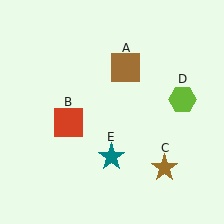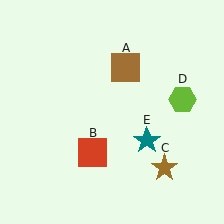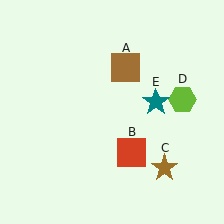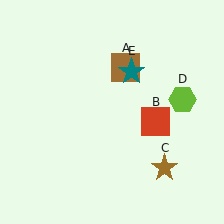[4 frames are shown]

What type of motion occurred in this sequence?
The red square (object B), teal star (object E) rotated counterclockwise around the center of the scene.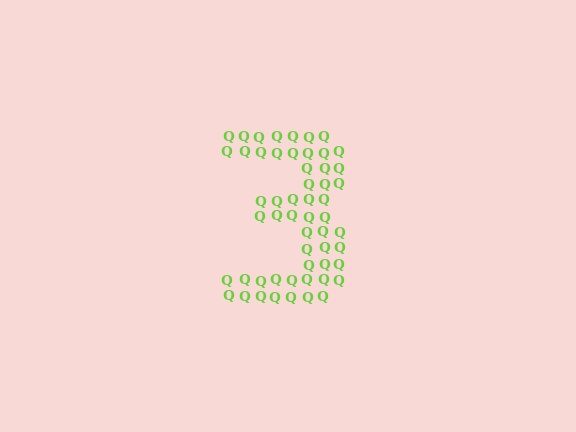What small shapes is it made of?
It is made of small letter Q's.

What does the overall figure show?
The overall figure shows the digit 3.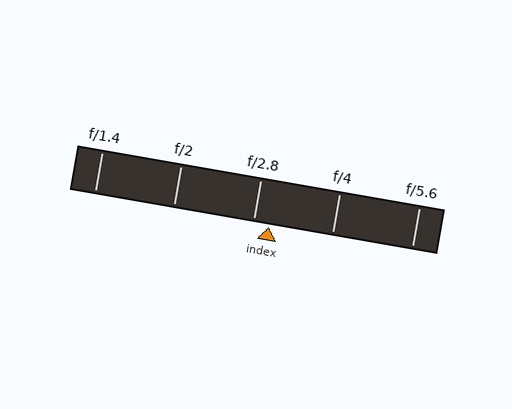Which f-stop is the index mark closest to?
The index mark is closest to f/2.8.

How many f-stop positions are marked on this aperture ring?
There are 5 f-stop positions marked.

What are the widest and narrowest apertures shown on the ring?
The widest aperture shown is f/1.4 and the narrowest is f/5.6.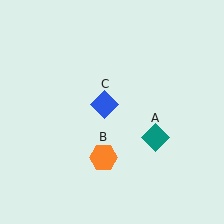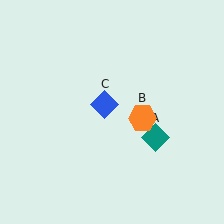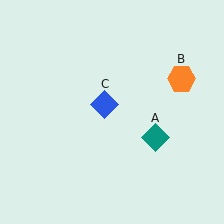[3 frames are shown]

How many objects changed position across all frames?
1 object changed position: orange hexagon (object B).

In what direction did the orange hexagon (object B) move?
The orange hexagon (object B) moved up and to the right.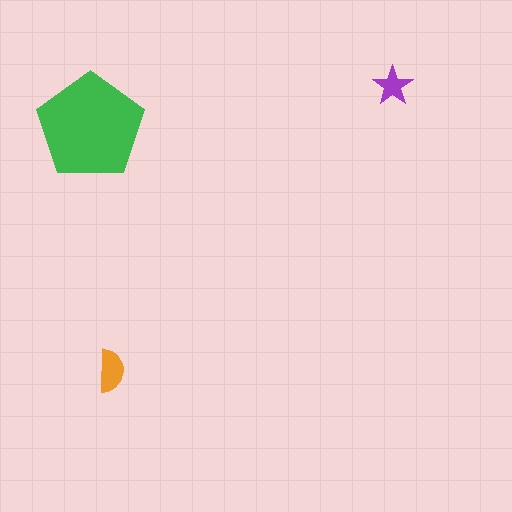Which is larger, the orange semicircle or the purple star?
The orange semicircle.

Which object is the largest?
The green pentagon.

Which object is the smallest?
The purple star.